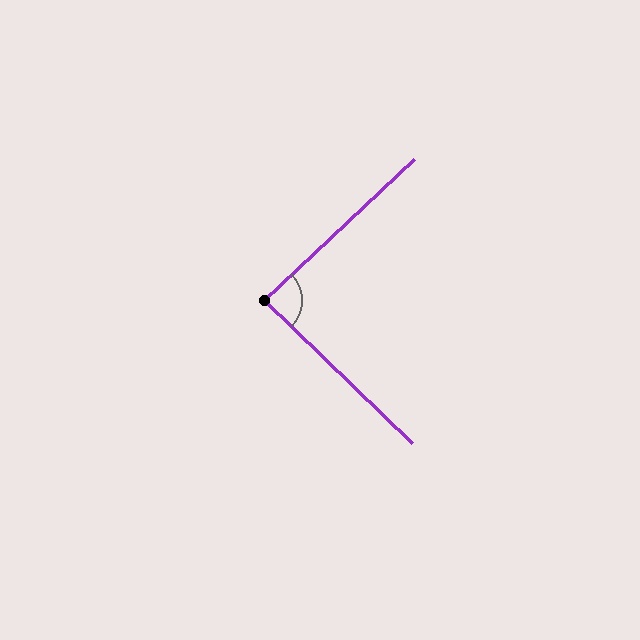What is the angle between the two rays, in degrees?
Approximately 87 degrees.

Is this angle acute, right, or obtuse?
It is approximately a right angle.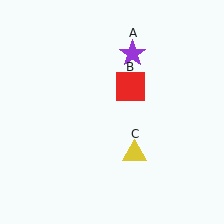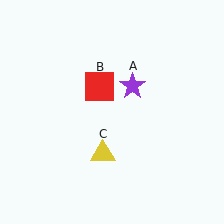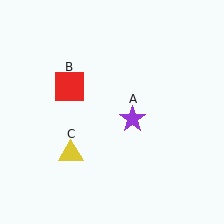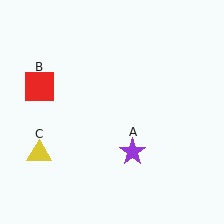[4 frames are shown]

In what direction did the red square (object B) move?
The red square (object B) moved left.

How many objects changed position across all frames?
3 objects changed position: purple star (object A), red square (object B), yellow triangle (object C).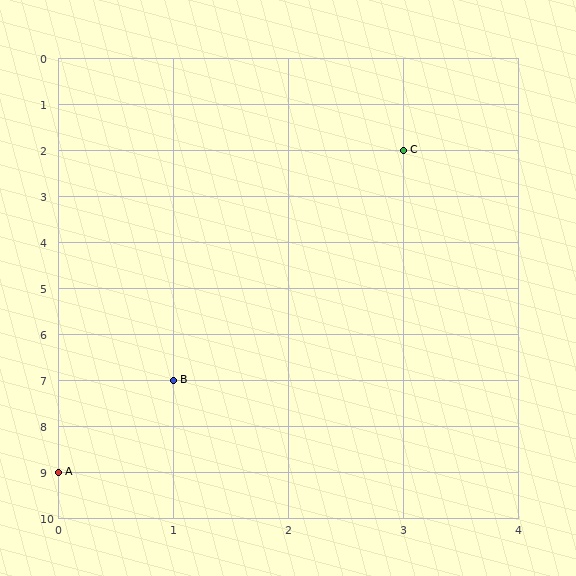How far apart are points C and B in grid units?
Points C and B are 2 columns and 5 rows apart (about 5.4 grid units diagonally).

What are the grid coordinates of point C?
Point C is at grid coordinates (3, 2).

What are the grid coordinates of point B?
Point B is at grid coordinates (1, 7).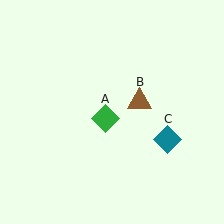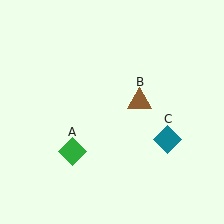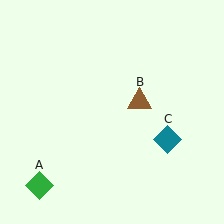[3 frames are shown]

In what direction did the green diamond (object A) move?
The green diamond (object A) moved down and to the left.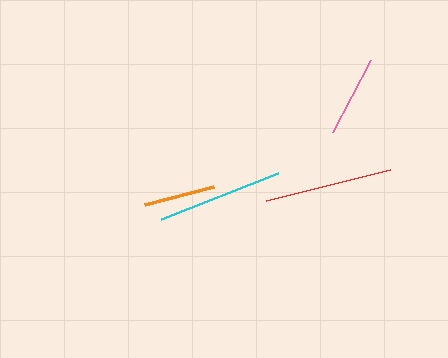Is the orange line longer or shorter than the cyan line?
The cyan line is longer than the orange line.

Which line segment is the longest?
The red line is the longest at approximately 127 pixels.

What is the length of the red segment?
The red segment is approximately 127 pixels long.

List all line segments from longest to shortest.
From longest to shortest: red, cyan, pink, orange.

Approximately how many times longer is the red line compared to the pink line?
The red line is approximately 1.6 times the length of the pink line.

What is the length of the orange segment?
The orange segment is approximately 71 pixels long.